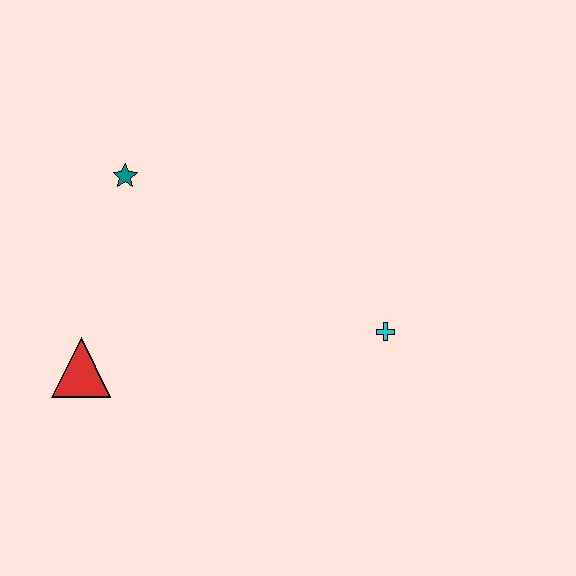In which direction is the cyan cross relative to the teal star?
The cyan cross is to the right of the teal star.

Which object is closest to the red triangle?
The teal star is closest to the red triangle.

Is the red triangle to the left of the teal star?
Yes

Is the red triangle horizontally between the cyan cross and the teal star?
No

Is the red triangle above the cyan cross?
No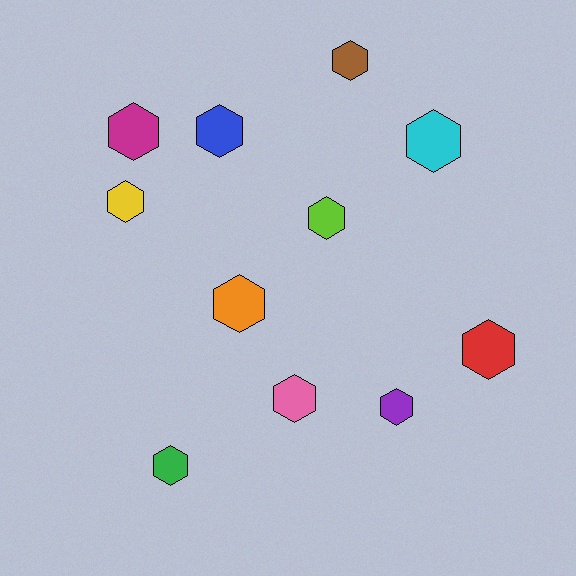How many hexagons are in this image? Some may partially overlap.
There are 11 hexagons.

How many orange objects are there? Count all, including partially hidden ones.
There is 1 orange object.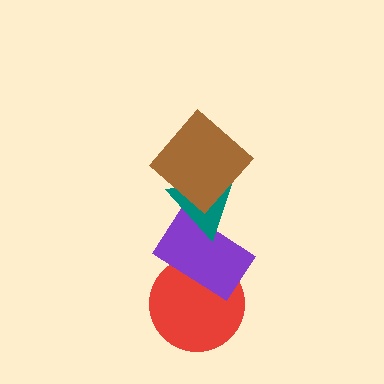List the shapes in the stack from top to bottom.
From top to bottom: the brown diamond, the teal triangle, the purple rectangle, the red circle.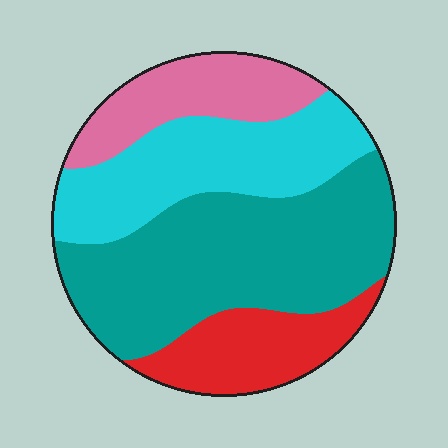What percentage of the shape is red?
Red covers about 15% of the shape.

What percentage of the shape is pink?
Pink covers 16% of the shape.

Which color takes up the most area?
Teal, at roughly 40%.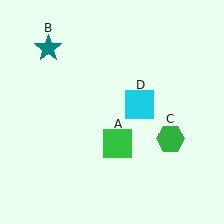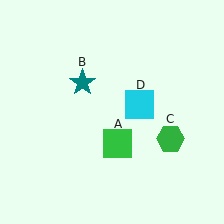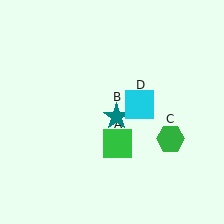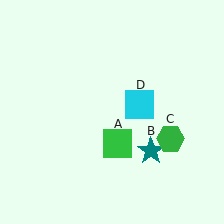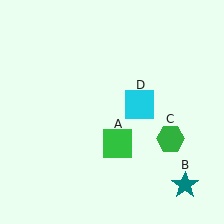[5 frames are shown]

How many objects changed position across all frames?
1 object changed position: teal star (object B).